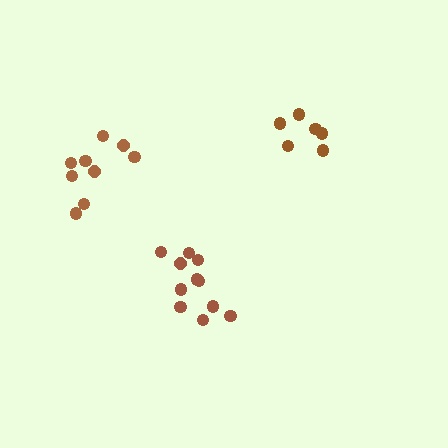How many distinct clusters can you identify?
There are 3 distinct clusters.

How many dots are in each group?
Group 1: 6 dots, Group 2: 9 dots, Group 3: 11 dots (26 total).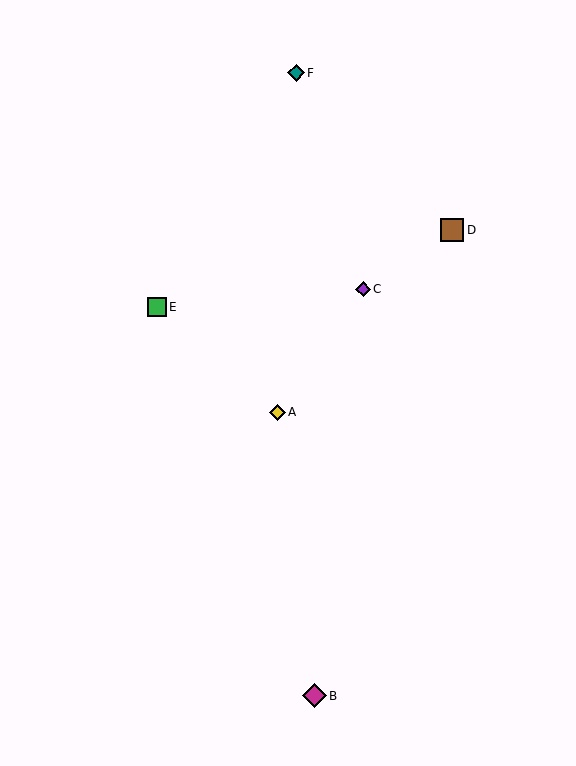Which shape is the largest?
The brown square (labeled D) is the largest.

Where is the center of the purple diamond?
The center of the purple diamond is at (363, 289).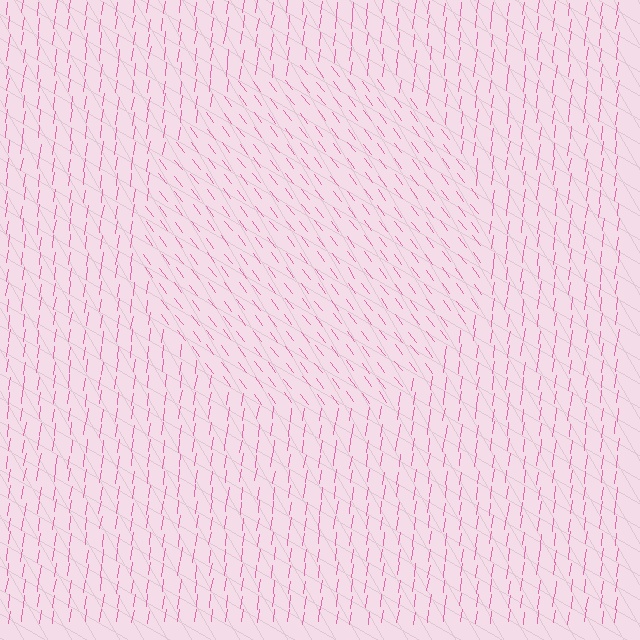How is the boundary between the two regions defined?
The boundary is defined purely by a change in line orientation (approximately 45 degrees difference). All lines are the same color and thickness.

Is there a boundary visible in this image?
Yes, there is a texture boundary formed by a change in line orientation.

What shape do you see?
I see a circle.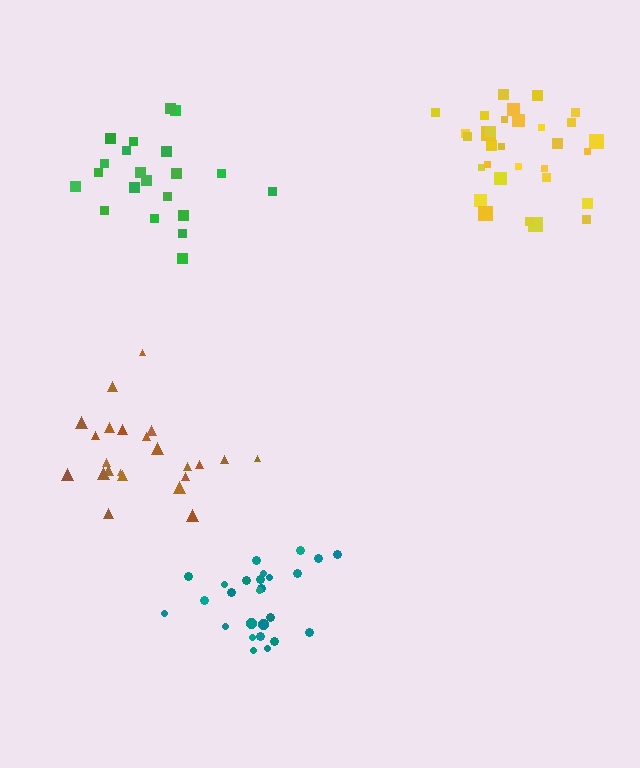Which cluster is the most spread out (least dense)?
Yellow.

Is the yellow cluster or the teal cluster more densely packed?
Teal.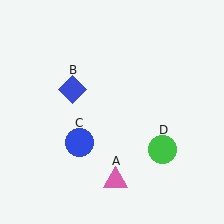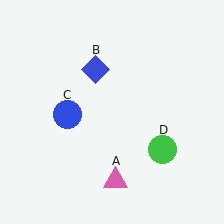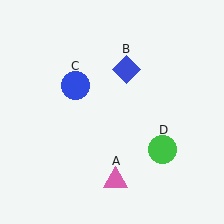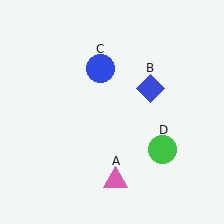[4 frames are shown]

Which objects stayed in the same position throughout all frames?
Pink triangle (object A) and green circle (object D) remained stationary.